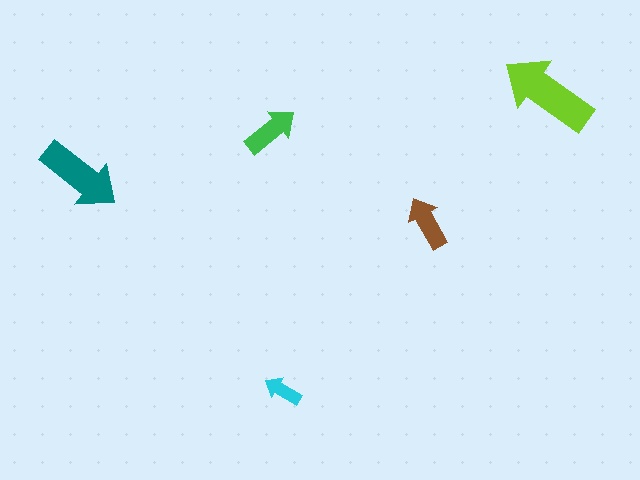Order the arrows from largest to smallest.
the lime one, the teal one, the green one, the brown one, the cyan one.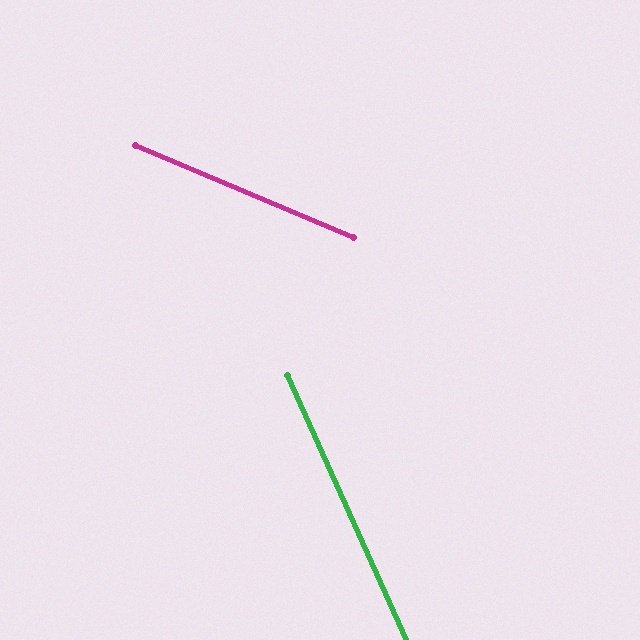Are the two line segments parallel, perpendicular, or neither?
Neither parallel nor perpendicular — they differ by about 43°.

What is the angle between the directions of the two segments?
Approximately 43 degrees.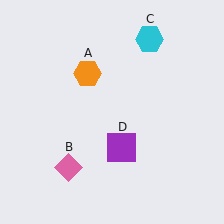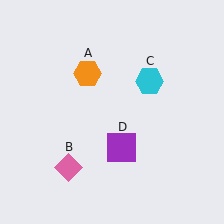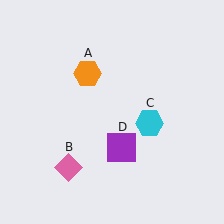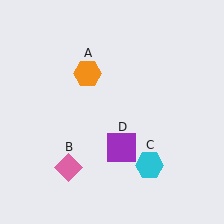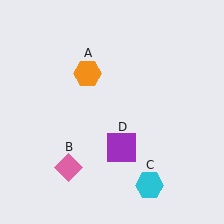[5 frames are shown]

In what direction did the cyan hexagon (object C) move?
The cyan hexagon (object C) moved down.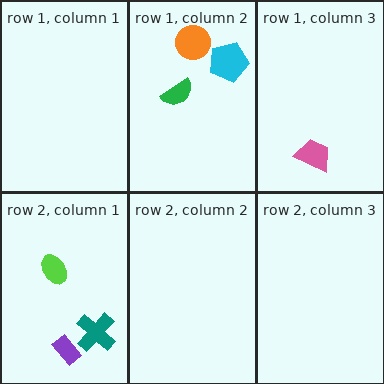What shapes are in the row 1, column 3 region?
The pink trapezoid.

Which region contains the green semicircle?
The row 1, column 2 region.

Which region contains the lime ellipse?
The row 2, column 1 region.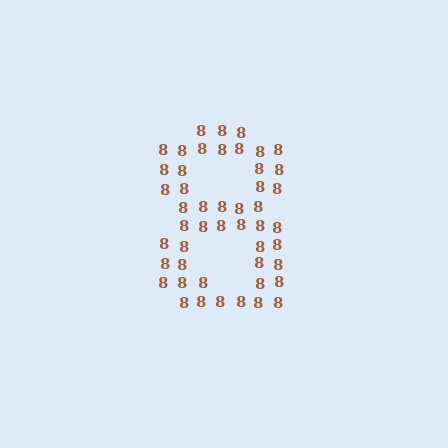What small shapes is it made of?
It is made of small digit 8's.